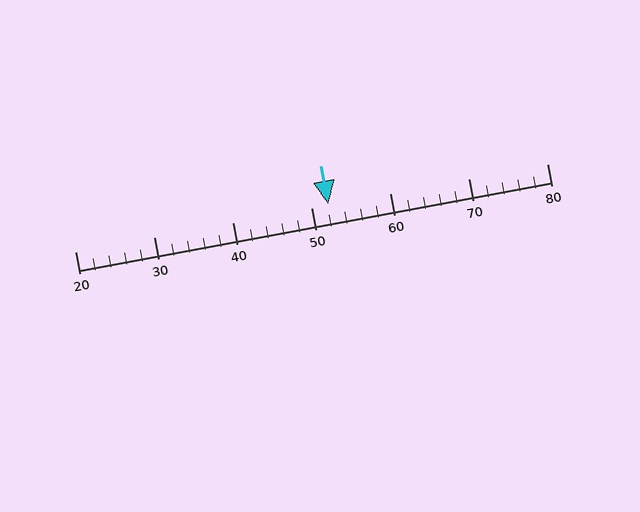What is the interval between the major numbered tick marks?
The major tick marks are spaced 10 units apart.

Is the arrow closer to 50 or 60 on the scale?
The arrow is closer to 50.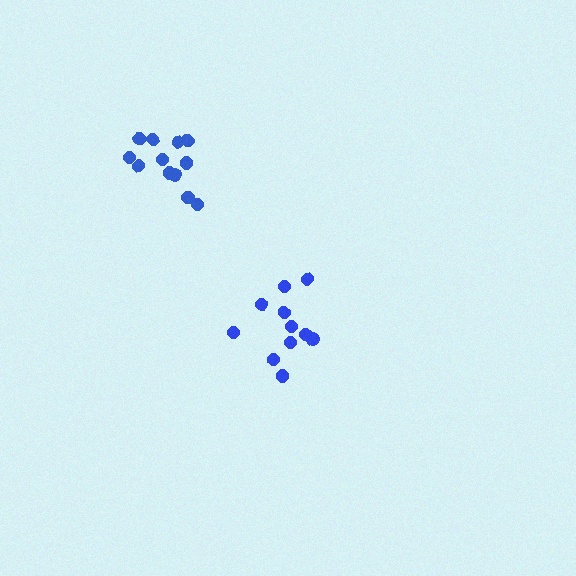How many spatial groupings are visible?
There are 2 spatial groupings.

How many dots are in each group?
Group 1: 12 dots, Group 2: 11 dots (23 total).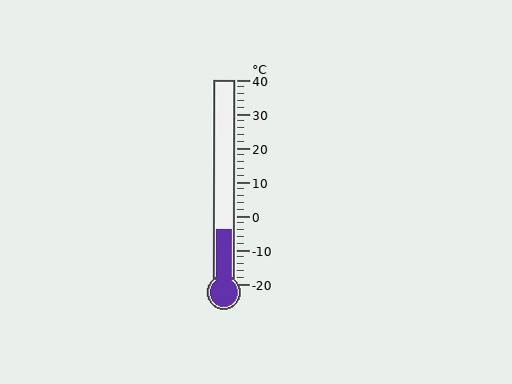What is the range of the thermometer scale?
The thermometer scale ranges from -20°C to 40°C.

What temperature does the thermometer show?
The thermometer shows approximately -4°C.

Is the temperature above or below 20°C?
The temperature is below 20°C.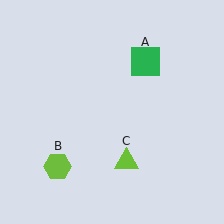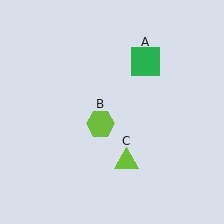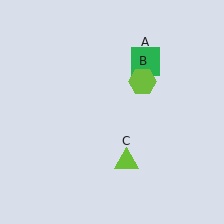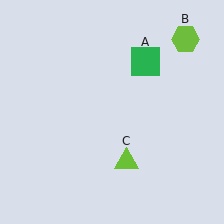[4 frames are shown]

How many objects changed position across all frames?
1 object changed position: lime hexagon (object B).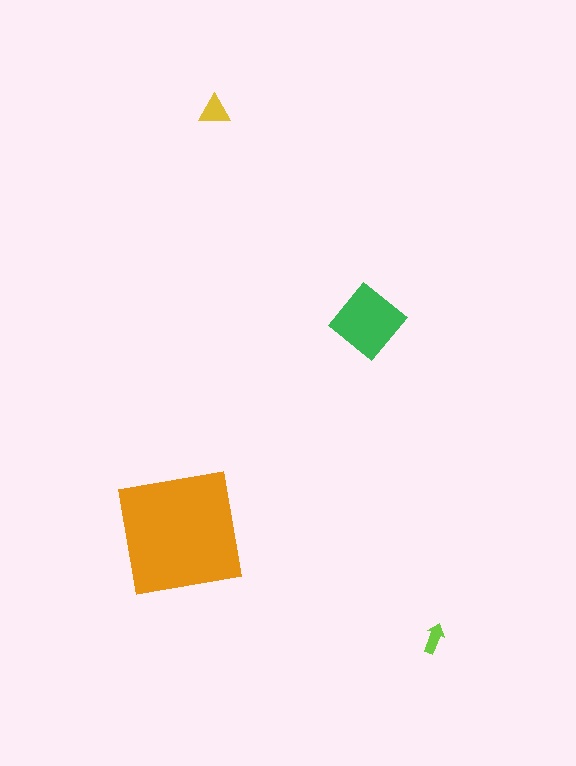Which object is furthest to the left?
The orange square is leftmost.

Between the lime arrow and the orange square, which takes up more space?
The orange square.